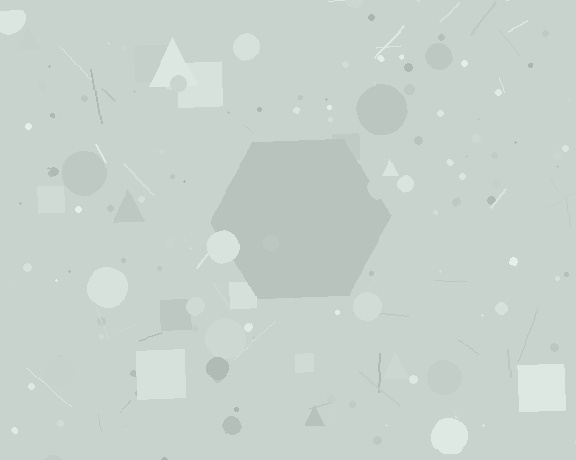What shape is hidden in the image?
A hexagon is hidden in the image.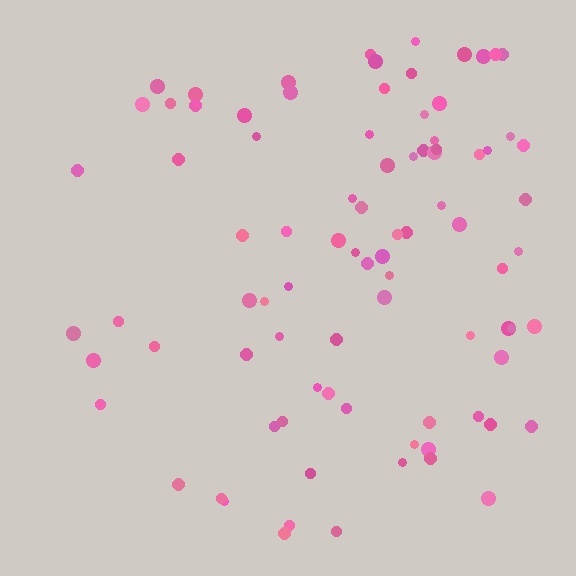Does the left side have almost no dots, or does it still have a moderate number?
Still a moderate number, just noticeably fewer than the right.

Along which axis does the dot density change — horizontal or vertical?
Horizontal.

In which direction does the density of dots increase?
From left to right, with the right side densest.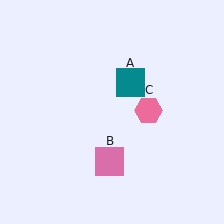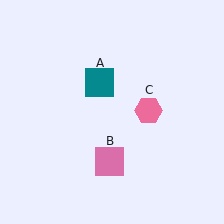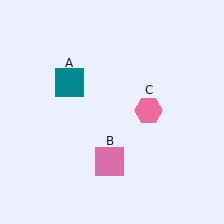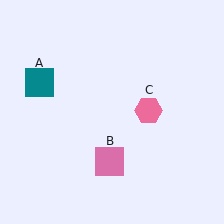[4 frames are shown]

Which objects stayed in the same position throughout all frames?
Pink square (object B) and pink hexagon (object C) remained stationary.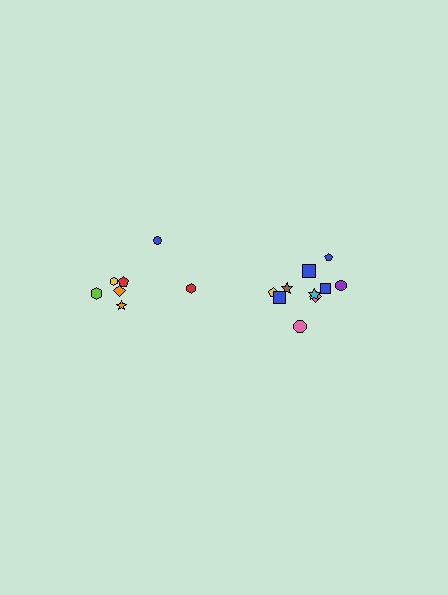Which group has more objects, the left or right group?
The right group.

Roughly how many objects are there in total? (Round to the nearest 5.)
Roughly 15 objects in total.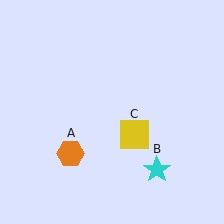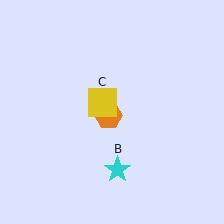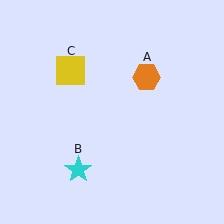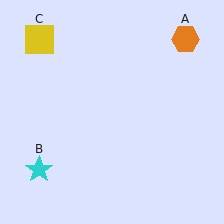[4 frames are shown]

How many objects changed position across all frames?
3 objects changed position: orange hexagon (object A), cyan star (object B), yellow square (object C).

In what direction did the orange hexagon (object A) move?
The orange hexagon (object A) moved up and to the right.